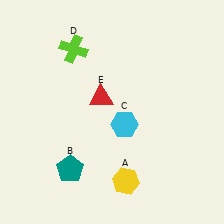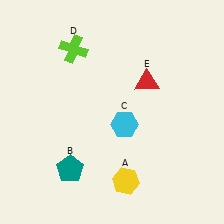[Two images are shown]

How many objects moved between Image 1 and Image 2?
1 object moved between the two images.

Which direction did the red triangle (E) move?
The red triangle (E) moved right.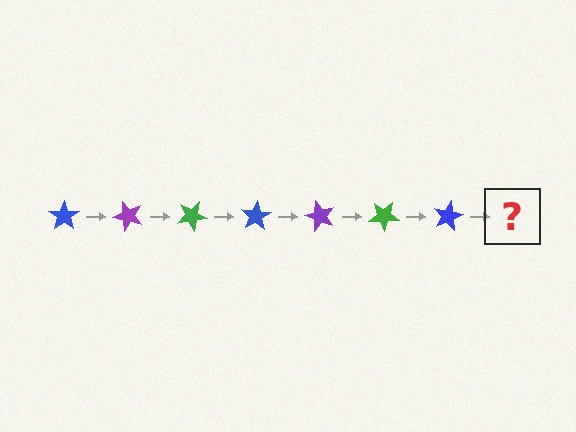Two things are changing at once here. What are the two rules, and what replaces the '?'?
The two rules are that it rotates 50 degrees each step and the color cycles through blue, purple, and green. The '?' should be a purple star, rotated 350 degrees from the start.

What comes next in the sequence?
The next element should be a purple star, rotated 350 degrees from the start.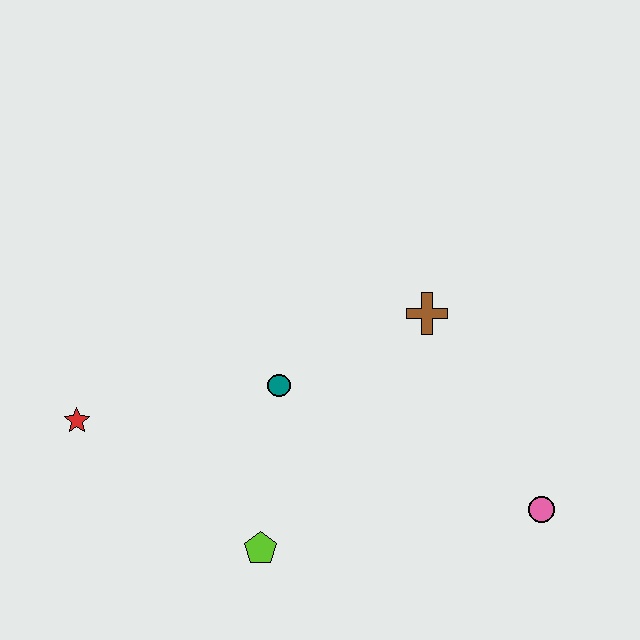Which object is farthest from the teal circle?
The pink circle is farthest from the teal circle.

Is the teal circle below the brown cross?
Yes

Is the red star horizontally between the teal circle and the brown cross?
No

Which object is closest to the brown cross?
The teal circle is closest to the brown cross.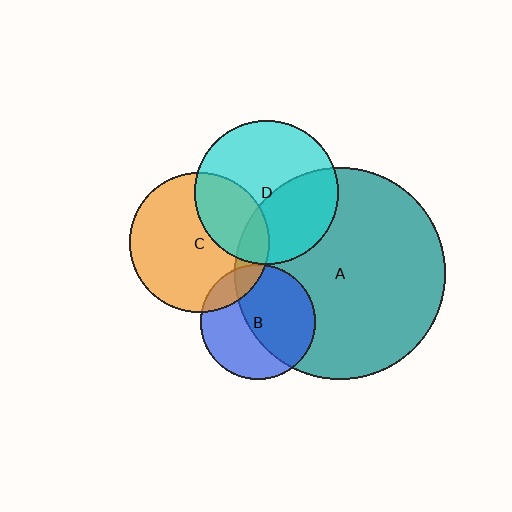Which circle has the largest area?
Circle A (teal).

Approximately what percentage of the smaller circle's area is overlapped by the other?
Approximately 15%.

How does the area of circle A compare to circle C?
Approximately 2.3 times.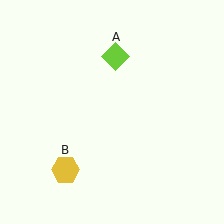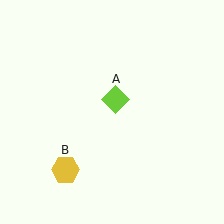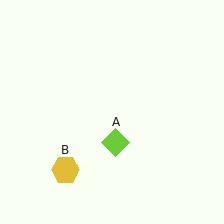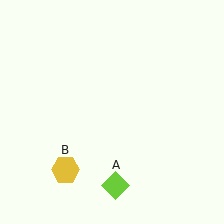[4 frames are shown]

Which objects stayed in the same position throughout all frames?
Yellow hexagon (object B) remained stationary.